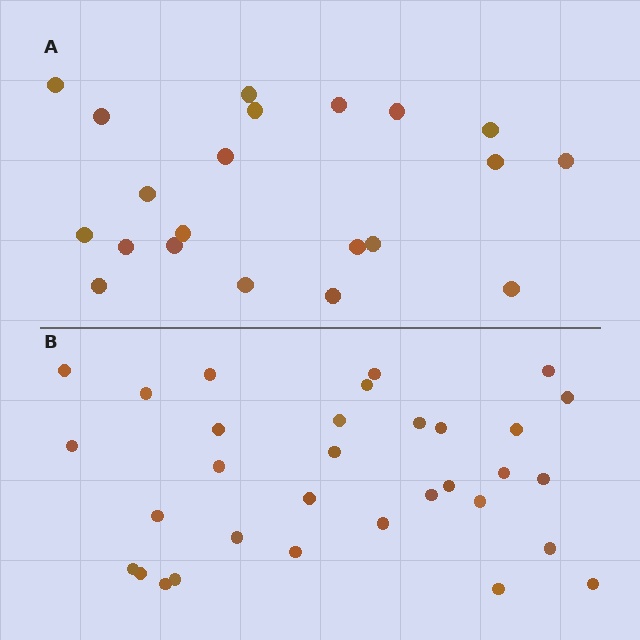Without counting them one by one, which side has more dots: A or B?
Region B (the bottom region) has more dots.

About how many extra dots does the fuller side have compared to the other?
Region B has roughly 12 or so more dots than region A.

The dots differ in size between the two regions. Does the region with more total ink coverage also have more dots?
No. Region A has more total ink coverage because its dots are larger, but region B actually contains more individual dots. Total area can be misleading — the number of items is what matters here.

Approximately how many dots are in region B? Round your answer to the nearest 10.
About 30 dots. (The exact count is 32, which rounds to 30.)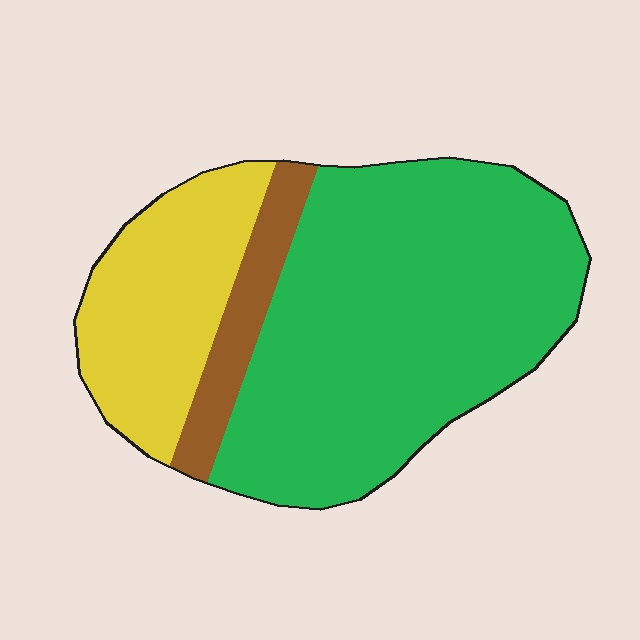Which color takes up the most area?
Green, at roughly 65%.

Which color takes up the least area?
Brown, at roughly 10%.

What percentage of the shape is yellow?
Yellow covers about 25% of the shape.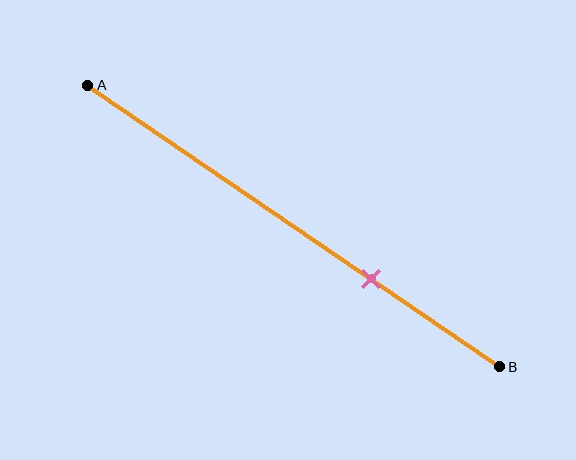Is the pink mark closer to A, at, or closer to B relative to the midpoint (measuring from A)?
The pink mark is closer to point B than the midpoint of segment AB.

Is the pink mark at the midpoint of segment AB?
No, the mark is at about 70% from A, not at the 50% midpoint.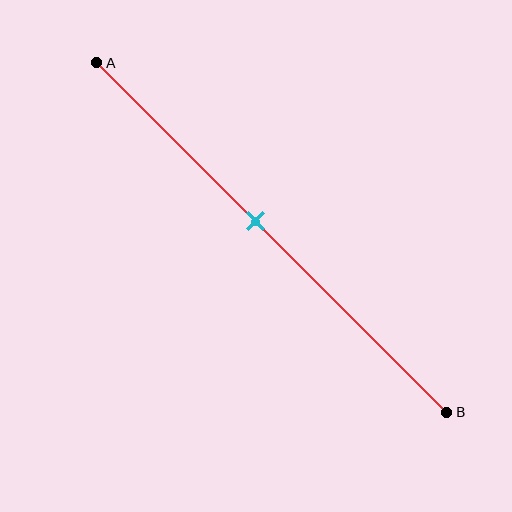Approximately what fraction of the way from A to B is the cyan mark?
The cyan mark is approximately 45% of the way from A to B.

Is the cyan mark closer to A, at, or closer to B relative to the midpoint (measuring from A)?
The cyan mark is closer to point A than the midpoint of segment AB.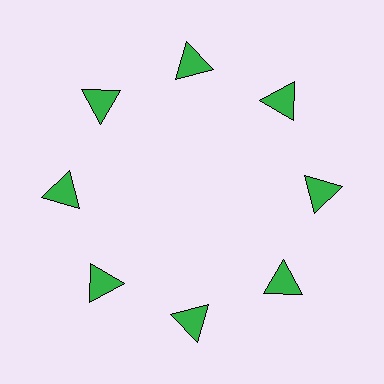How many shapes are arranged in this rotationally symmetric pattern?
There are 8 shapes, arranged in 8 groups of 1.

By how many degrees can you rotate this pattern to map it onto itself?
The pattern maps onto itself every 45 degrees of rotation.